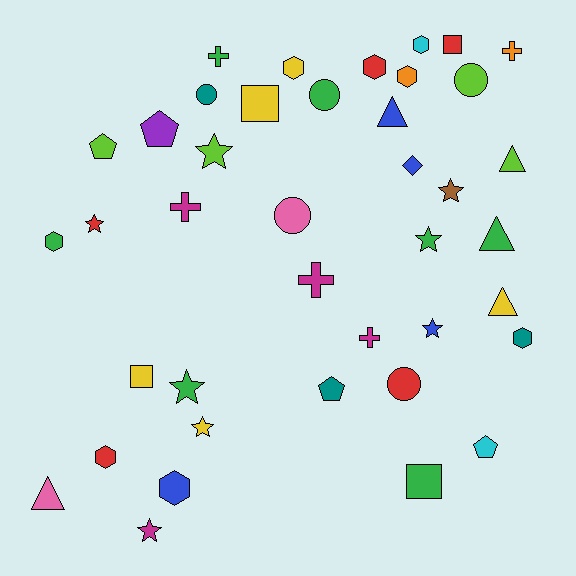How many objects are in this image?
There are 40 objects.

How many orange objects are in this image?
There are 2 orange objects.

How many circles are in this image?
There are 5 circles.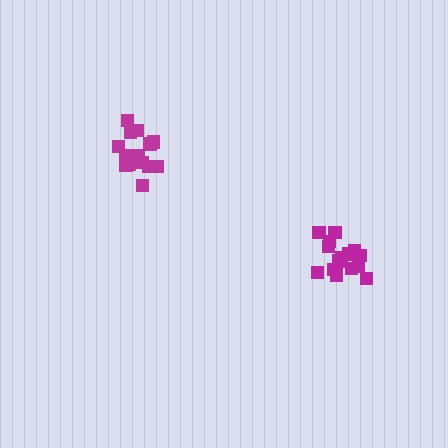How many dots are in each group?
Group 1: 15 dots, Group 2: 15 dots (30 total).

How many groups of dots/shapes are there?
There are 2 groups.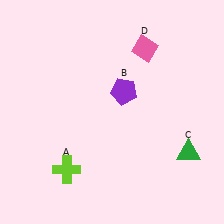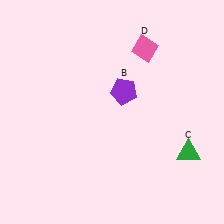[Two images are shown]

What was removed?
The lime cross (A) was removed in Image 2.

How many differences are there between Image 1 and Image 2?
There is 1 difference between the two images.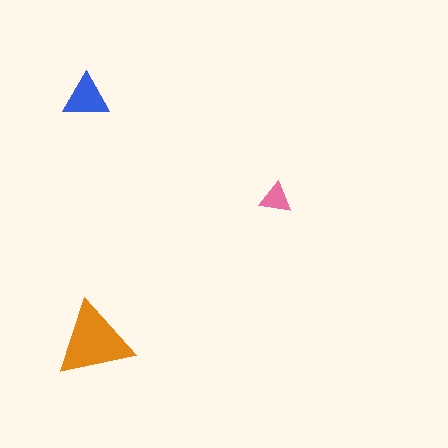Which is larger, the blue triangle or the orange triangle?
The orange one.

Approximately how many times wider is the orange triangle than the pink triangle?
About 2.5 times wider.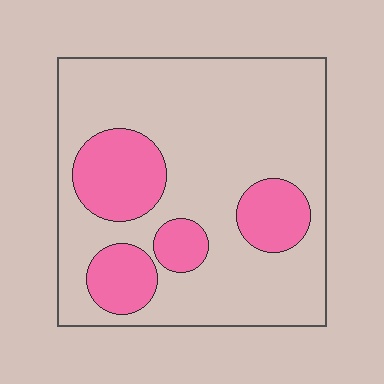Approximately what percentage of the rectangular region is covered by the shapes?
Approximately 25%.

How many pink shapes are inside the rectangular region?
4.